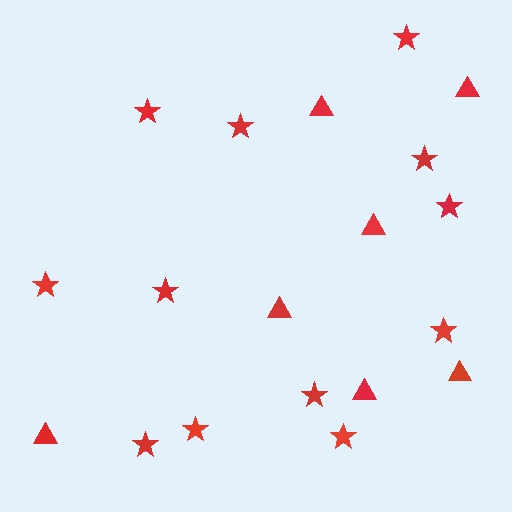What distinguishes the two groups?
There are 2 groups: one group of triangles (7) and one group of stars (12).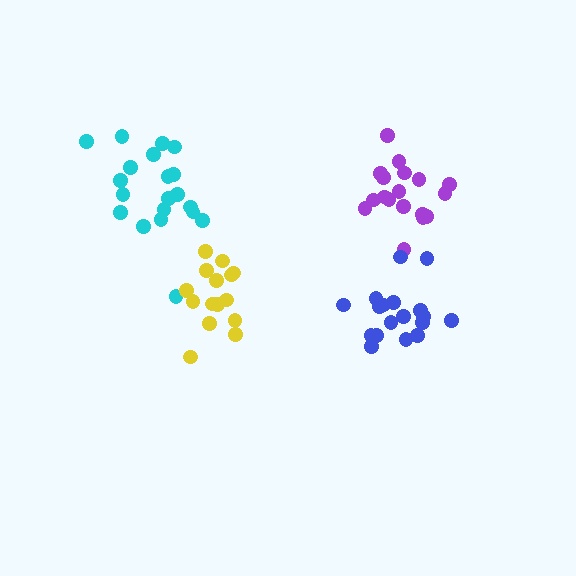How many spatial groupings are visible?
There are 4 spatial groupings.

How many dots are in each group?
Group 1: 21 dots, Group 2: 18 dots, Group 3: 15 dots, Group 4: 18 dots (72 total).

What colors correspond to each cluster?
The clusters are colored: cyan, purple, yellow, blue.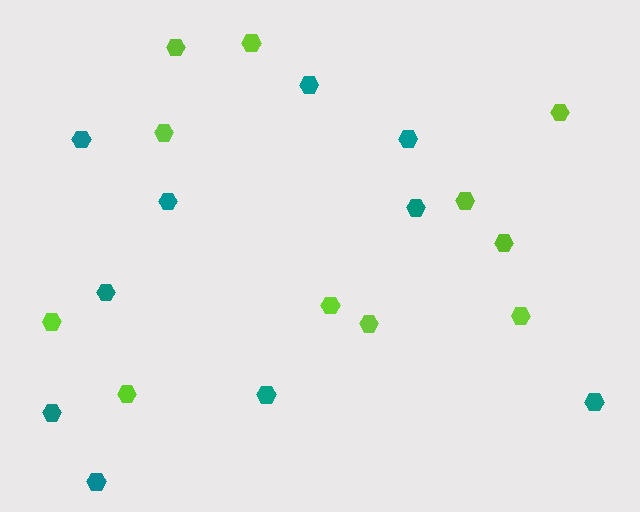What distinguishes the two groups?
There are 2 groups: one group of teal hexagons (10) and one group of lime hexagons (11).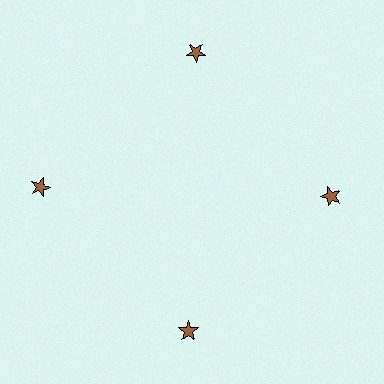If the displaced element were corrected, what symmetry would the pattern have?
It would have 4-fold rotational symmetry — the pattern would map onto itself every 90 degrees.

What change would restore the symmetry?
The symmetry would be restored by moving it inward, back onto the ring so that all 4 stars sit at equal angles and equal distance from the center.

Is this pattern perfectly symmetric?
No. The 4 brown stars are arranged in a ring, but one element near the 9 o'clock position is pushed outward from the center, breaking the 4-fold rotational symmetry.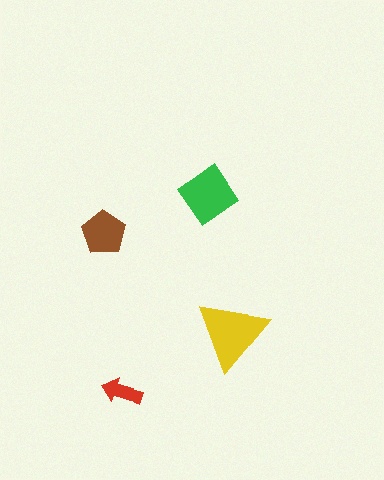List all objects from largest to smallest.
The yellow triangle, the green diamond, the brown pentagon, the red arrow.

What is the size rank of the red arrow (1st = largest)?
4th.